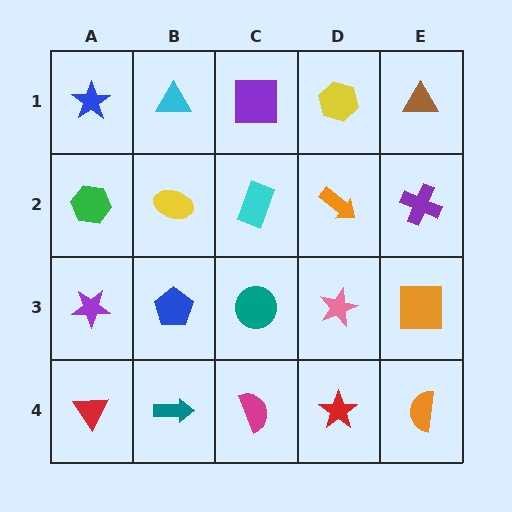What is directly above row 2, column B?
A cyan triangle.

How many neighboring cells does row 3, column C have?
4.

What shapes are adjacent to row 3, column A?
A green hexagon (row 2, column A), a red triangle (row 4, column A), a blue pentagon (row 3, column B).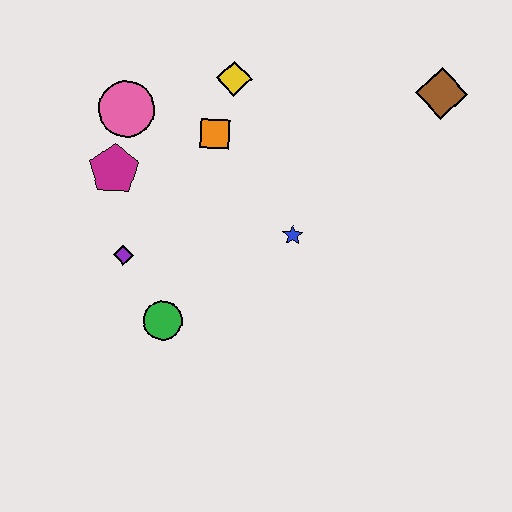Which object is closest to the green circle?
The purple diamond is closest to the green circle.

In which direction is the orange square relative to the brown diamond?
The orange square is to the left of the brown diamond.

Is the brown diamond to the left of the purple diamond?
No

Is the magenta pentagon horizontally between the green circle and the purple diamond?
No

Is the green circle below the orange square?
Yes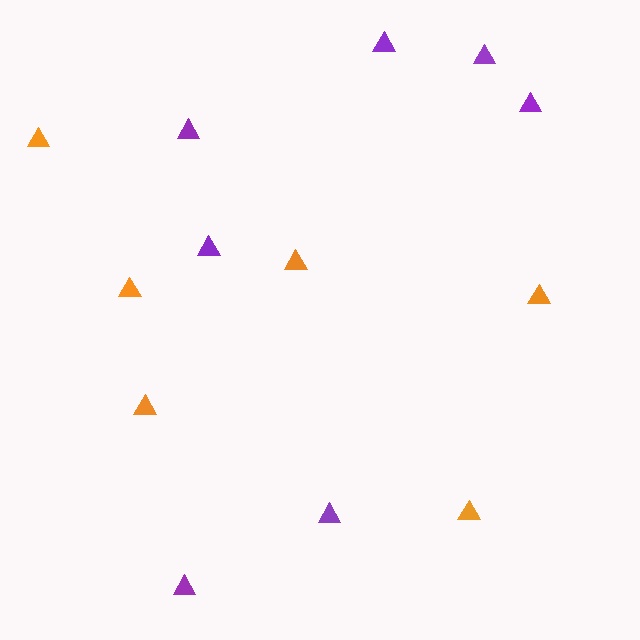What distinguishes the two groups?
There are 2 groups: one group of purple triangles (7) and one group of orange triangles (6).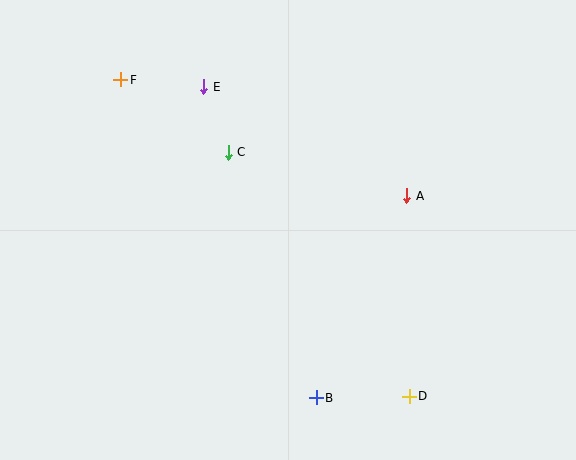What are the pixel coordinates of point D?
Point D is at (409, 396).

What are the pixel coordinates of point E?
Point E is at (204, 87).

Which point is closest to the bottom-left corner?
Point B is closest to the bottom-left corner.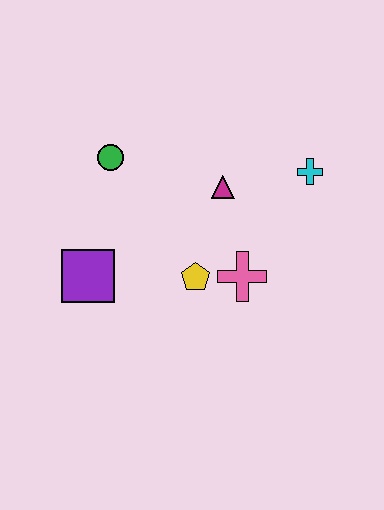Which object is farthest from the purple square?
The cyan cross is farthest from the purple square.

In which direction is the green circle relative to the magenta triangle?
The green circle is to the left of the magenta triangle.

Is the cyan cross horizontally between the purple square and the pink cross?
No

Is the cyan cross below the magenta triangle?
No